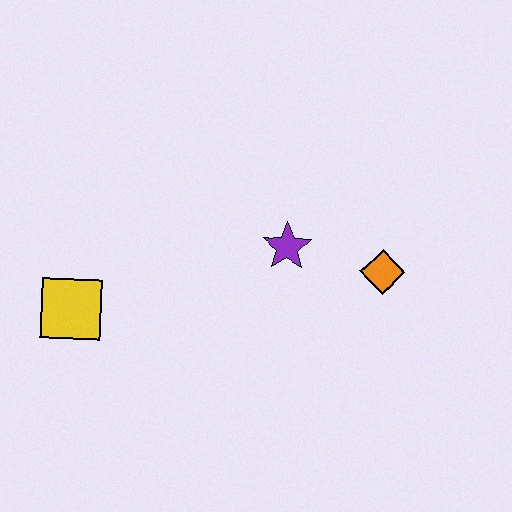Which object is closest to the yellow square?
The purple star is closest to the yellow square.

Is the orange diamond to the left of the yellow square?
No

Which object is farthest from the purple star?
The yellow square is farthest from the purple star.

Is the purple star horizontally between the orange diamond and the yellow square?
Yes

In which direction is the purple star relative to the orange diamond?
The purple star is to the left of the orange diamond.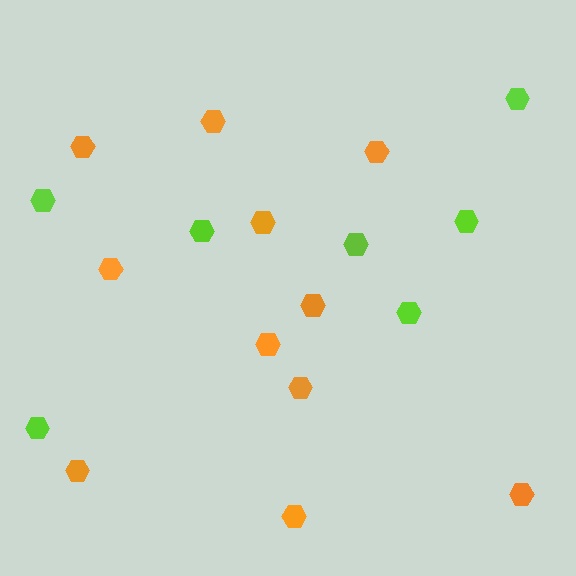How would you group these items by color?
There are 2 groups: one group of orange hexagons (11) and one group of lime hexagons (7).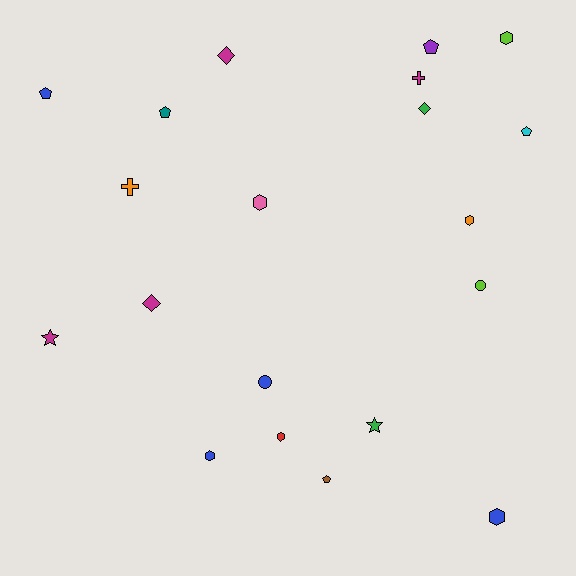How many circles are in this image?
There are 2 circles.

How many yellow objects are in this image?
There are no yellow objects.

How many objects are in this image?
There are 20 objects.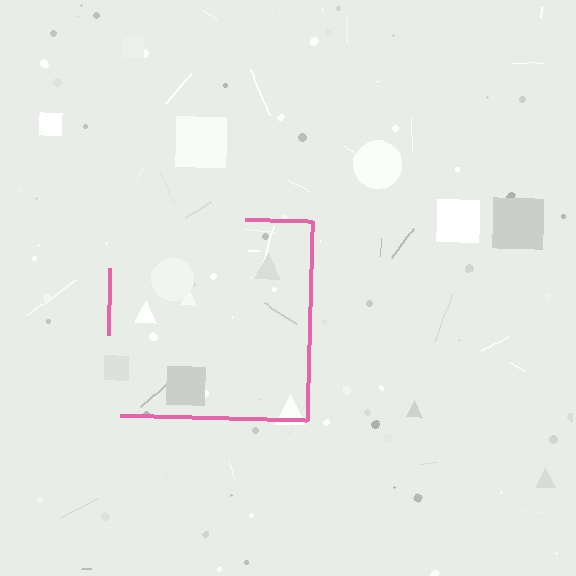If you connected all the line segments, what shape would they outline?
They would outline a square.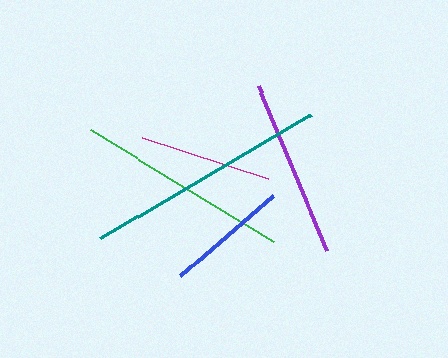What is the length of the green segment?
The green segment is approximately 214 pixels long.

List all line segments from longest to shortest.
From longest to shortest: teal, green, purple, magenta, blue.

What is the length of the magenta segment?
The magenta segment is approximately 133 pixels long.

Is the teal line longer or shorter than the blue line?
The teal line is longer than the blue line.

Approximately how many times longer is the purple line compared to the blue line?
The purple line is approximately 1.5 times the length of the blue line.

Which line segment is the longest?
The teal line is the longest at approximately 245 pixels.